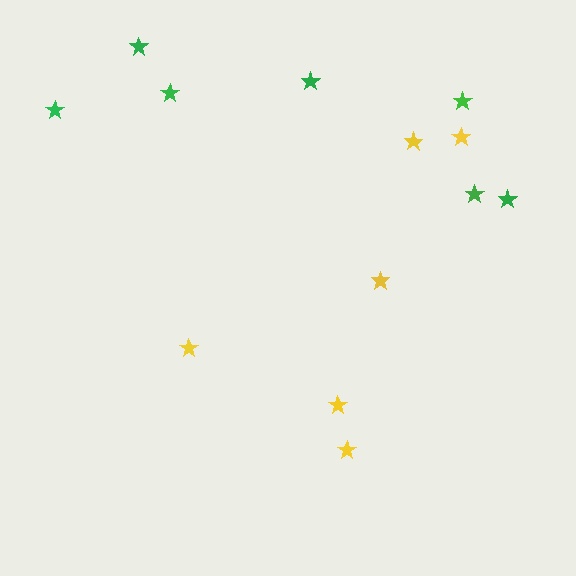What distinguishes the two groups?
There are 2 groups: one group of green stars (7) and one group of yellow stars (6).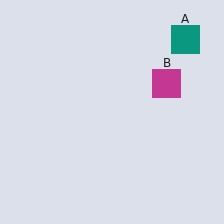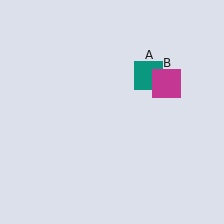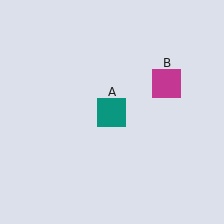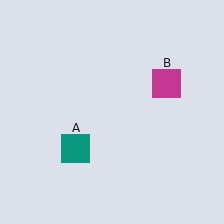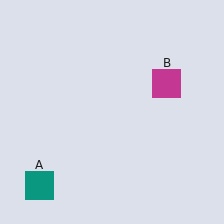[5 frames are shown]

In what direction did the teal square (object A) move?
The teal square (object A) moved down and to the left.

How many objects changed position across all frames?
1 object changed position: teal square (object A).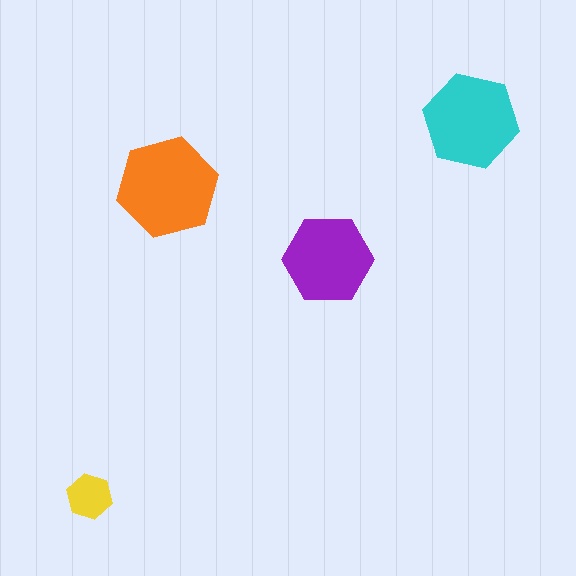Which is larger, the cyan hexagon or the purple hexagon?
The cyan one.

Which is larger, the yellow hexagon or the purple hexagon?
The purple one.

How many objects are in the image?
There are 4 objects in the image.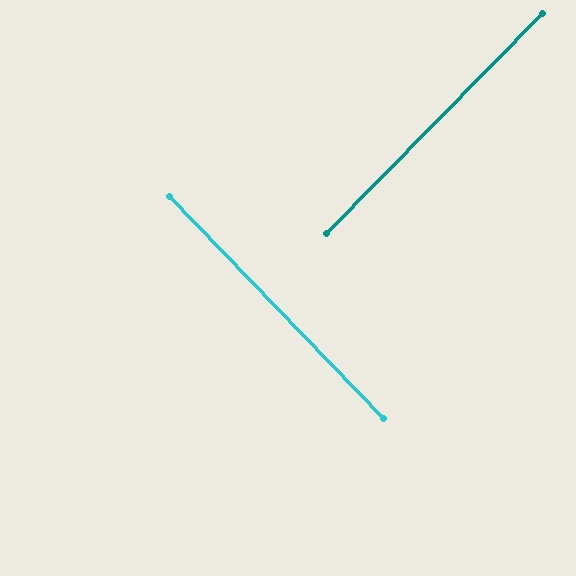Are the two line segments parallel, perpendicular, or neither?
Perpendicular — they meet at approximately 89°.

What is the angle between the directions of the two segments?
Approximately 89 degrees.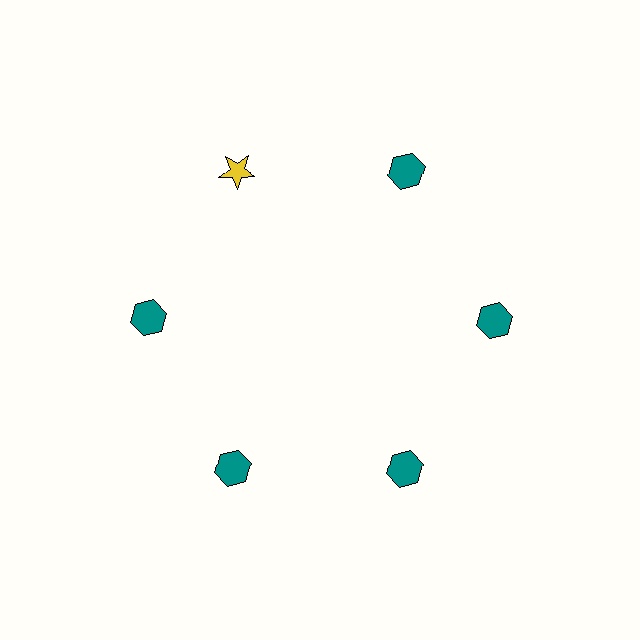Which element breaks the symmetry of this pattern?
The yellow star at roughly the 11 o'clock position breaks the symmetry. All other shapes are teal hexagons.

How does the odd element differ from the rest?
It differs in both color (yellow instead of teal) and shape (star instead of hexagon).